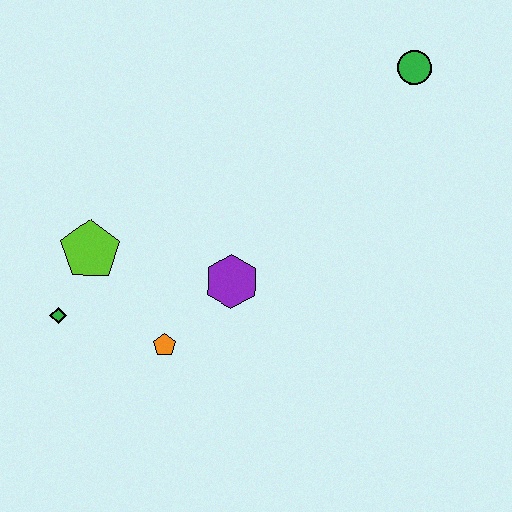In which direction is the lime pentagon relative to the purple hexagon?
The lime pentagon is to the left of the purple hexagon.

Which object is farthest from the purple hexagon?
The green circle is farthest from the purple hexagon.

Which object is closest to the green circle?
The purple hexagon is closest to the green circle.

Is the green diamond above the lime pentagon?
No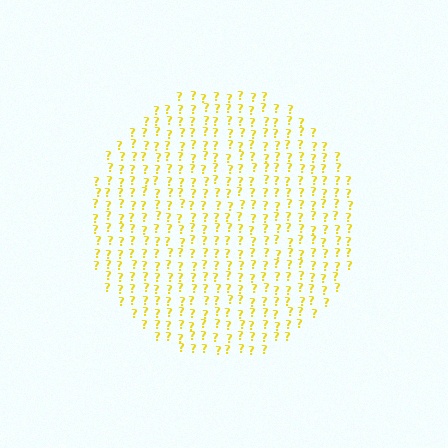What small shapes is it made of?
It is made of small question marks.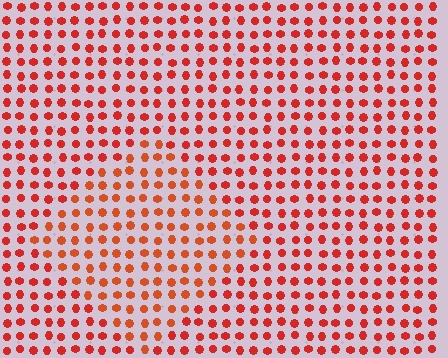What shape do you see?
I see a diamond.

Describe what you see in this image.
The image is filled with small red elements in a uniform arrangement. A diamond-shaped region is visible where the elements are tinted to a slightly different hue, forming a subtle color boundary.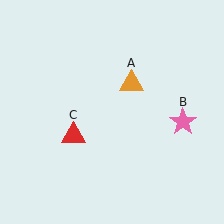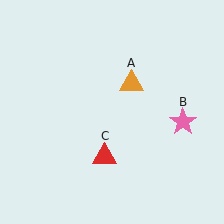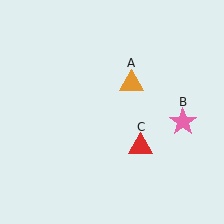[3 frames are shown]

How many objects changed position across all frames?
1 object changed position: red triangle (object C).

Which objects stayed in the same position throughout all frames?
Orange triangle (object A) and pink star (object B) remained stationary.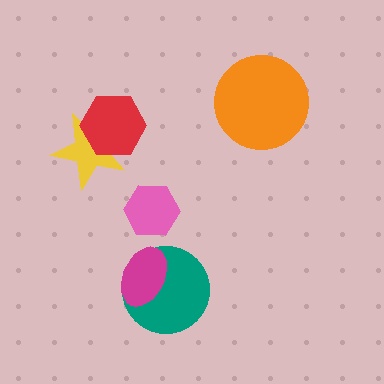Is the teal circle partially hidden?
Yes, it is partially covered by another shape.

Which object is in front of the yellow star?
The red hexagon is in front of the yellow star.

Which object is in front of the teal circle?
The magenta ellipse is in front of the teal circle.